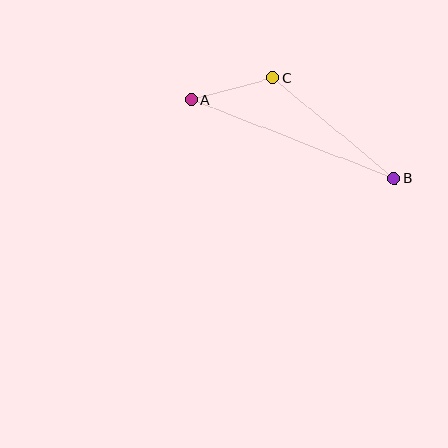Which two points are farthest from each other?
Points A and B are farthest from each other.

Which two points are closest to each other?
Points A and C are closest to each other.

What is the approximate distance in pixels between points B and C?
The distance between B and C is approximately 157 pixels.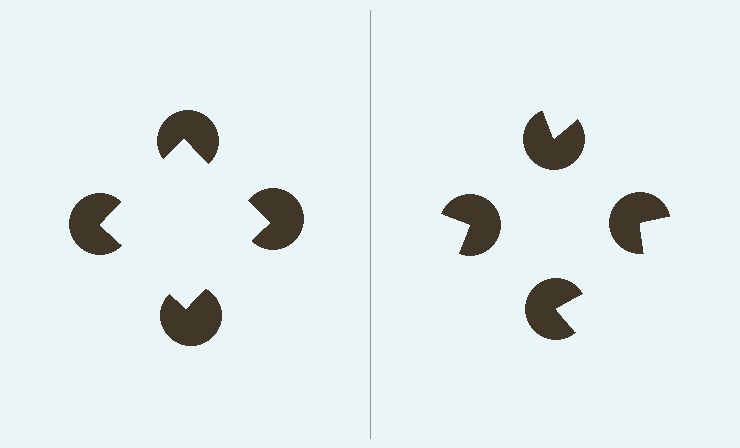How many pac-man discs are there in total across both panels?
8 — 4 on each side.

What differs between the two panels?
The pac-man discs are positioned identically on both sides; only the wedge orientations differ. On the left they align to a square; on the right they are misaligned.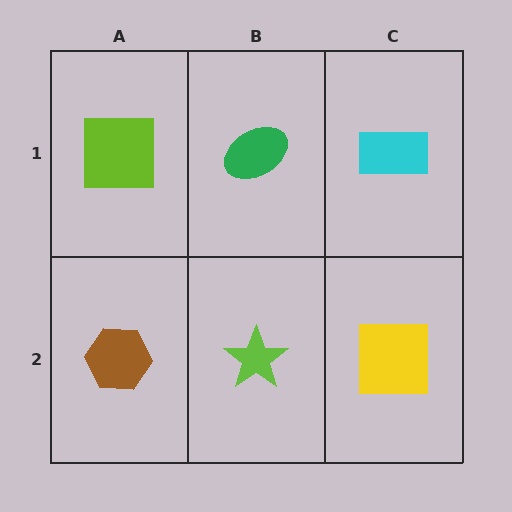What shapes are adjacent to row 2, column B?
A green ellipse (row 1, column B), a brown hexagon (row 2, column A), a yellow square (row 2, column C).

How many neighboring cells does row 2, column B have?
3.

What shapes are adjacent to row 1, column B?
A lime star (row 2, column B), a lime square (row 1, column A), a cyan rectangle (row 1, column C).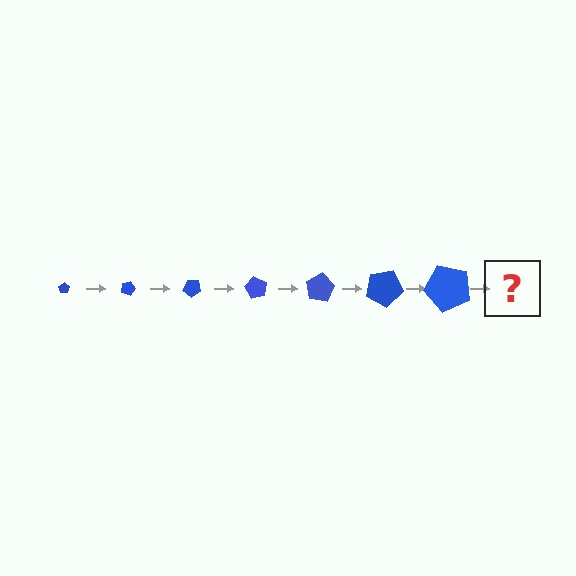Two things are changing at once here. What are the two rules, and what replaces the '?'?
The two rules are that the pentagon grows larger each step and it rotates 20 degrees each step. The '?' should be a pentagon, larger than the previous one and rotated 140 degrees from the start.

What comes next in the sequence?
The next element should be a pentagon, larger than the previous one and rotated 140 degrees from the start.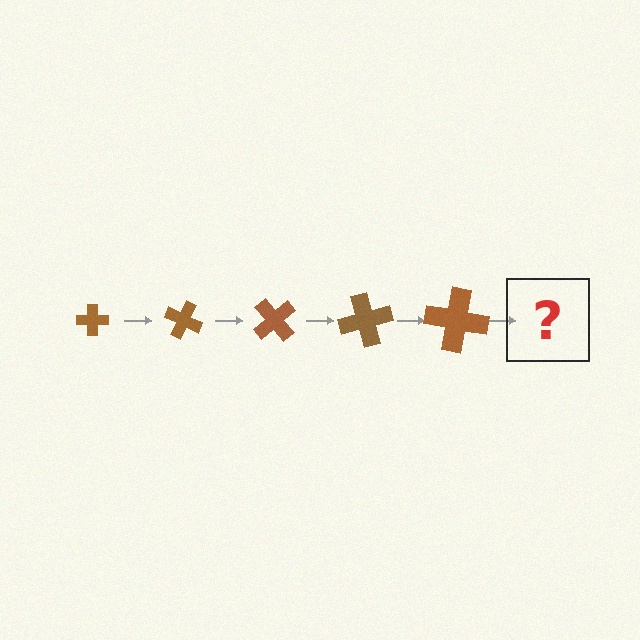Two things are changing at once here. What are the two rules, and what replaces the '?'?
The two rules are that the cross grows larger each step and it rotates 25 degrees each step. The '?' should be a cross, larger than the previous one and rotated 125 degrees from the start.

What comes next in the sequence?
The next element should be a cross, larger than the previous one and rotated 125 degrees from the start.